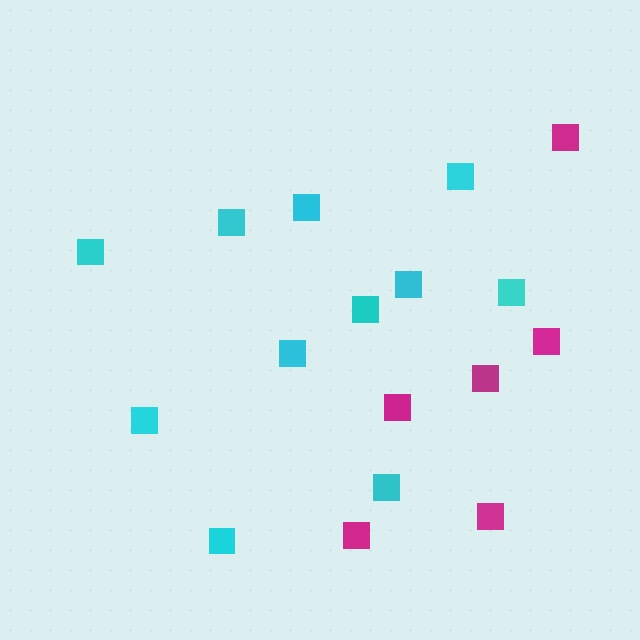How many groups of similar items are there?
There are 2 groups: one group of cyan squares (11) and one group of magenta squares (6).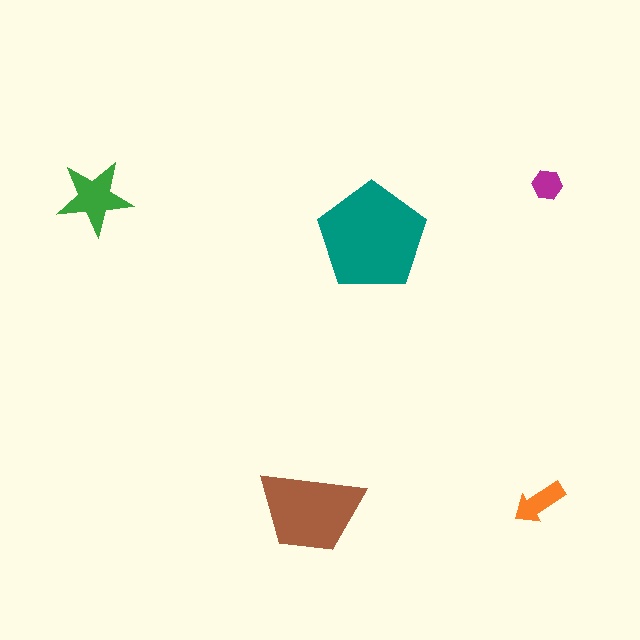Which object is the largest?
The teal pentagon.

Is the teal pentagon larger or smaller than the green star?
Larger.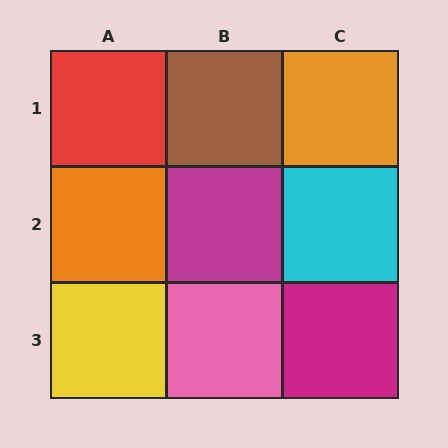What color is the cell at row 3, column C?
Magenta.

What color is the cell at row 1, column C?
Orange.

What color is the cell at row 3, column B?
Pink.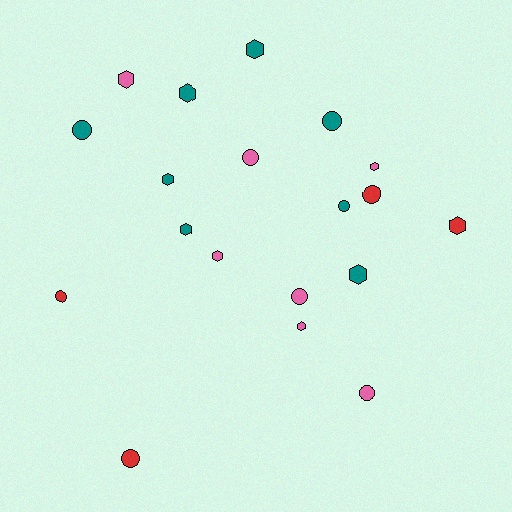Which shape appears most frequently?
Hexagon, with 10 objects.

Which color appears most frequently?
Teal, with 8 objects.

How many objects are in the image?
There are 19 objects.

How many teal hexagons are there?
There are 5 teal hexagons.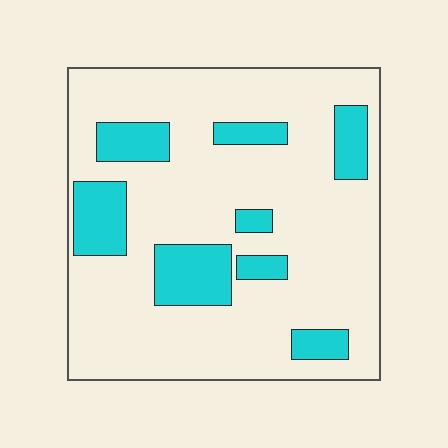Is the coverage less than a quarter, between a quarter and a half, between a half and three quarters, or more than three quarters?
Less than a quarter.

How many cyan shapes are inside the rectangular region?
8.